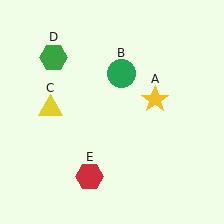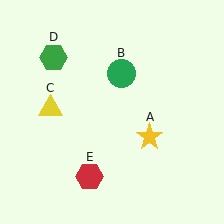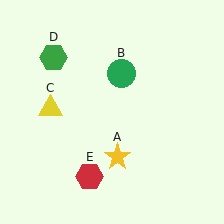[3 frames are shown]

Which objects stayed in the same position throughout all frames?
Green circle (object B) and yellow triangle (object C) and green hexagon (object D) and red hexagon (object E) remained stationary.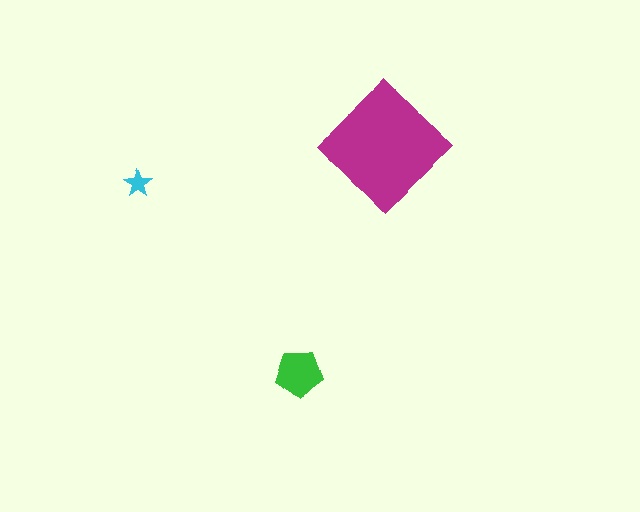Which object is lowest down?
The green pentagon is bottommost.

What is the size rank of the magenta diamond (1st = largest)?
1st.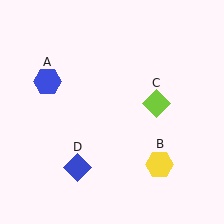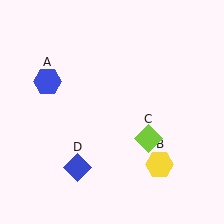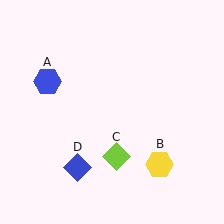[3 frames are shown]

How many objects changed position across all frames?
1 object changed position: lime diamond (object C).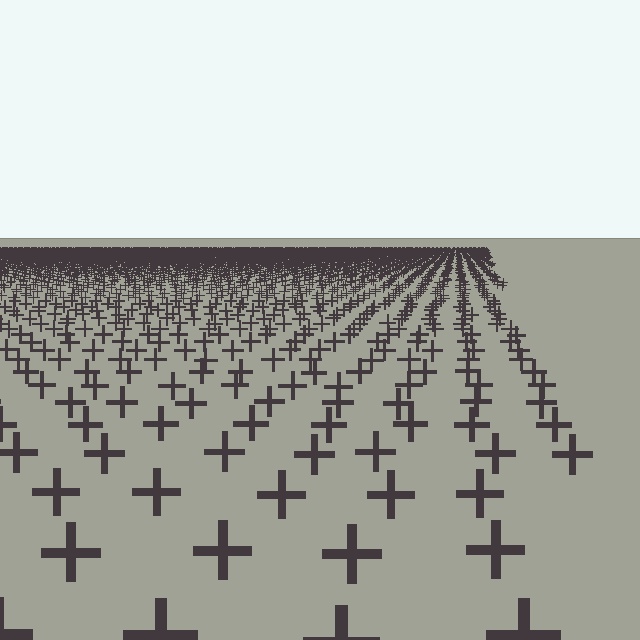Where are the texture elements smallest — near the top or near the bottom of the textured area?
Near the top.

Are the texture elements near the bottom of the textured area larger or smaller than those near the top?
Larger. Near the bottom, elements are closer to the viewer and appear at a bigger on-screen size.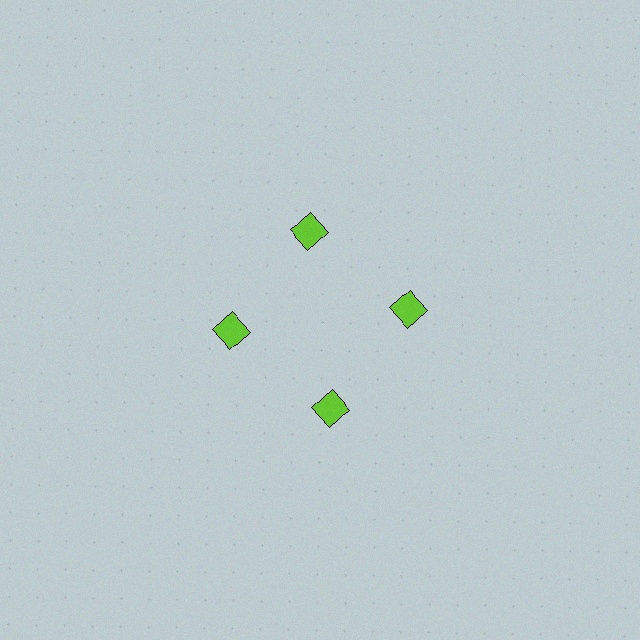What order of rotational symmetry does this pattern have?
This pattern has 4-fold rotational symmetry.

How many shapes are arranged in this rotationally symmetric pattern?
There are 4 shapes, arranged in 4 groups of 1.